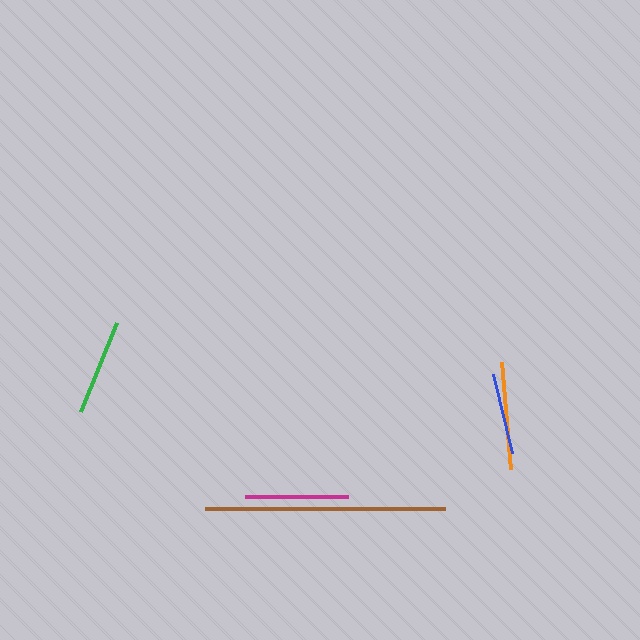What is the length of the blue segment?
The blue segment is approximately 81 pixels long.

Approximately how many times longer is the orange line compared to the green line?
The orange line is approximately 1.1 times the length of the green line.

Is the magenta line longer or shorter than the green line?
The magenta line is longer than the green line.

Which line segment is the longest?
The brown line is the longest at approximately 240 pixels.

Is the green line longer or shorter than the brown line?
The brown line is longer than the green line.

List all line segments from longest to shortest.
From longest to shortest: brown, orange, magenta, green, blue.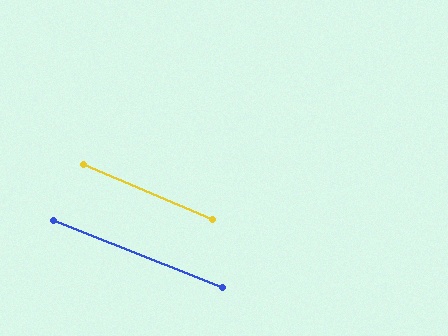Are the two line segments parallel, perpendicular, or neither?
Parallel — their directions differ by only 1.3°.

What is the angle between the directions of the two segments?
Approximately 1 degree.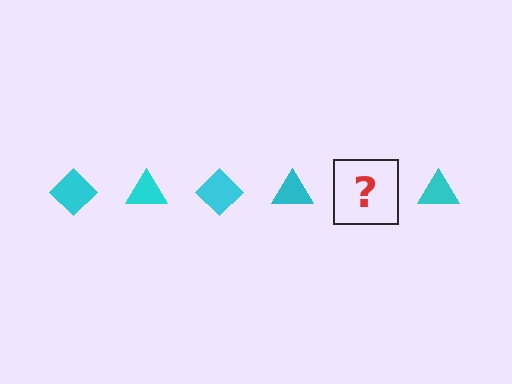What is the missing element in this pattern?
The missing element is a cyan diamond.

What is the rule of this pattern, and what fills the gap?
The rule is that the pattern cycles through diamond, triangle shapes in cyan. The gap should be filled with a cyan diamond.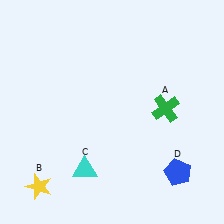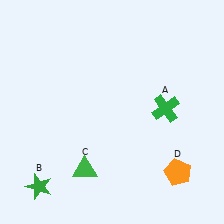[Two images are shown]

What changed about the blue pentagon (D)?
In Image 1, D is blue. In Image 2, it changed to orange.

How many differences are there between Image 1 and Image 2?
There are 3 differences between the two images.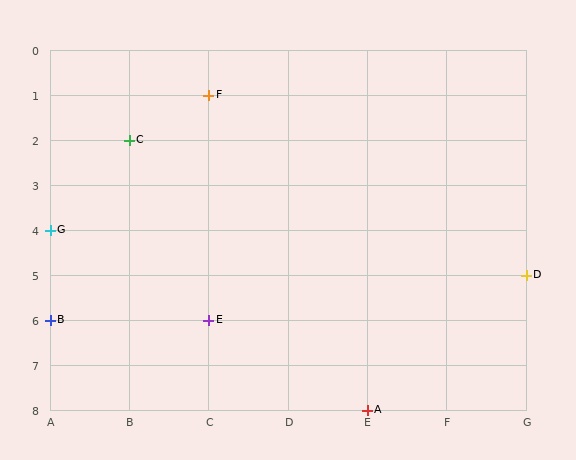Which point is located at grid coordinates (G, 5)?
Point D is at (G, 5).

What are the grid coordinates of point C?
Point C is at grid coordinates (B, 2).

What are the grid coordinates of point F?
Point F is at grid coordinates (C, 1).